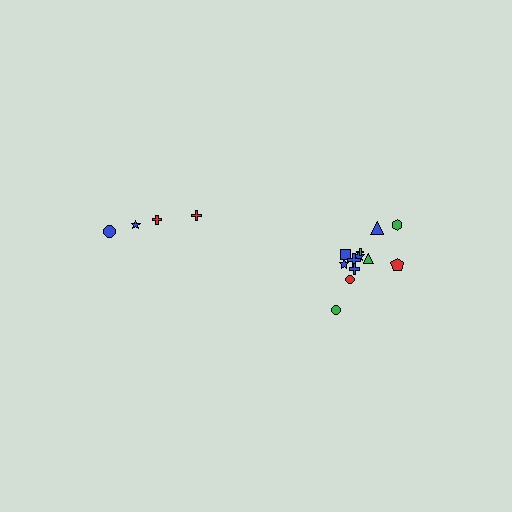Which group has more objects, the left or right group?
The right group.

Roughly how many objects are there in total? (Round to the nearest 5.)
Roughly 15 objects in total.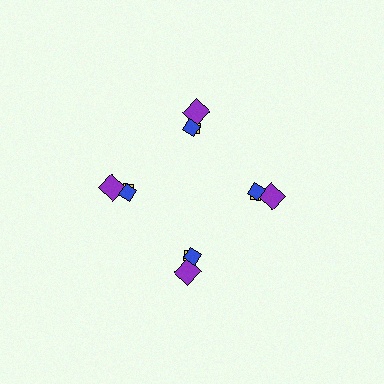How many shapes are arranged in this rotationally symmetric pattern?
There are 12 shapes, arranged in 4 groups of 3.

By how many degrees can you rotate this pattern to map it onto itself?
The pattern maps onto itself every 90 degrees of rotation.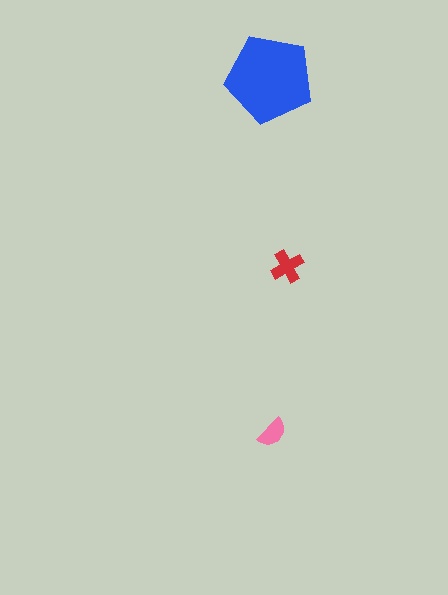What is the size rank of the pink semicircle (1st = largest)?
3rd.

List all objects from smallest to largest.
The pink semicircle, the red cross, the blue pentagon.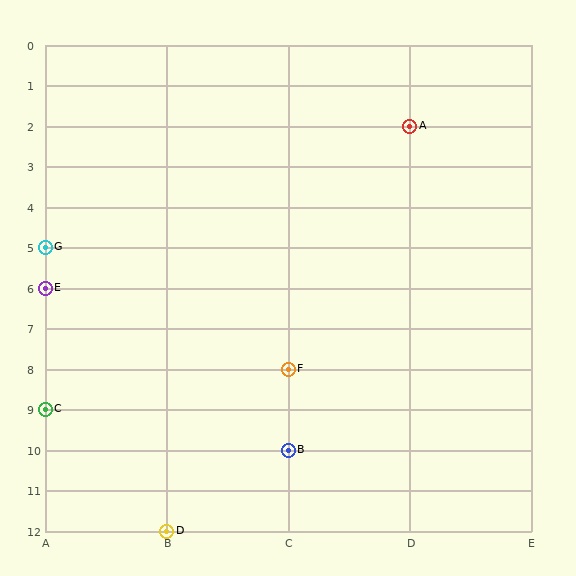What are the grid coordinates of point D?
Point D is at grid coordinates (B, 12).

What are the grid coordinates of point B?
Point B is at grid coordinates (C, 10).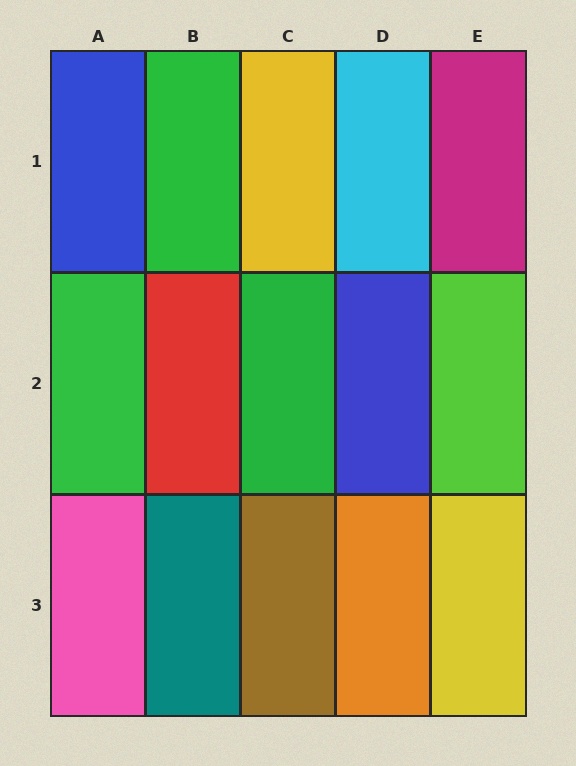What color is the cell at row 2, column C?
Green.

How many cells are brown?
1 cell is brown.